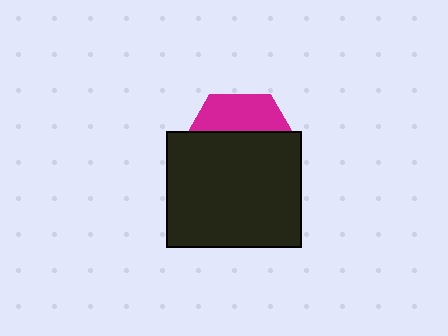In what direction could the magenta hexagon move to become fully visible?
The magenta hexagon could move up. That would shift it out from behind the black rectangle entirely.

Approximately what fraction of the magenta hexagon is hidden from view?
Roughly 68% of the magenta hexagon is hidden behind the black rectangle.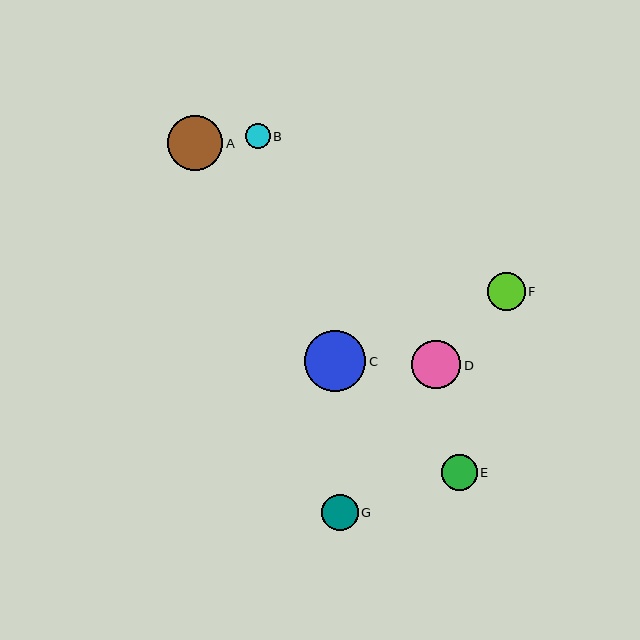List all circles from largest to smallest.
From largest to smallest: C, A, D, F, G, E, B.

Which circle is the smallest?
Circle B is the smallest with a size of approximately 25 pixels.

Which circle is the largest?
Circle C is the largest with a size of approximately 61 pixels.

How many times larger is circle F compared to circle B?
Circle F is approximately 1.5 times the size of circle B.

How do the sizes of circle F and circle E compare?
Circle F and circle E are approximately the same size.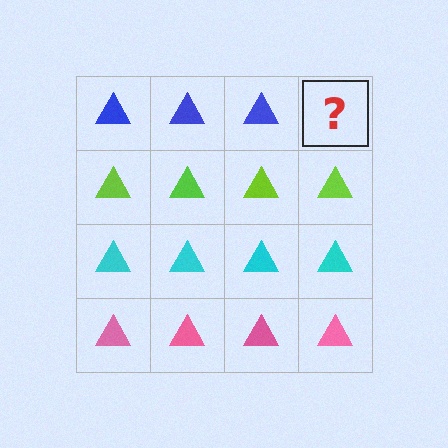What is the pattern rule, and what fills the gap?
The rule is that each row has a consistent color. The gap should be filled with a blue triangle.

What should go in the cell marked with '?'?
The missing cell should contain a blue triangle.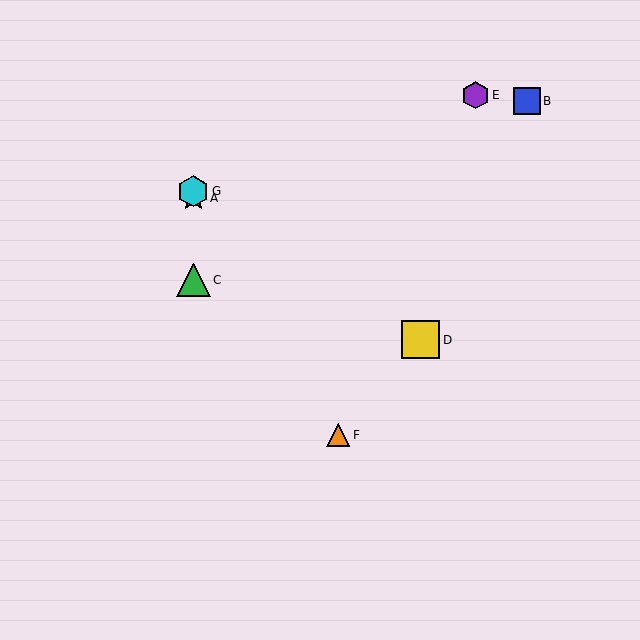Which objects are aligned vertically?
Objects A, C, G are aligned vertically.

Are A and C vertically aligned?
Yes, both are at x≈193.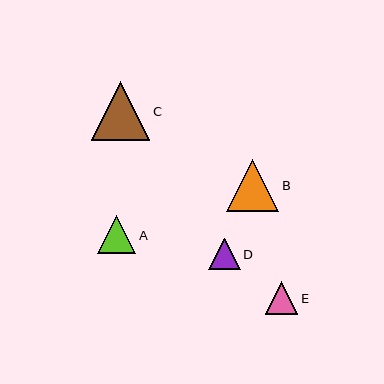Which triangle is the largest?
Triangle C is the largest with a size of approximately 59 pixels.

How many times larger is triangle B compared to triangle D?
Triangle B is approximately 1.7 times the size of triangle D.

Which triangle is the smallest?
Triangle D is the smallest with a size of approximately 31 pixels.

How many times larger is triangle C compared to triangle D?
Triangle C is approximately 1.9 times the size of triangle D.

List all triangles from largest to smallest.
From largest to smallest: C, B, A, E, D.